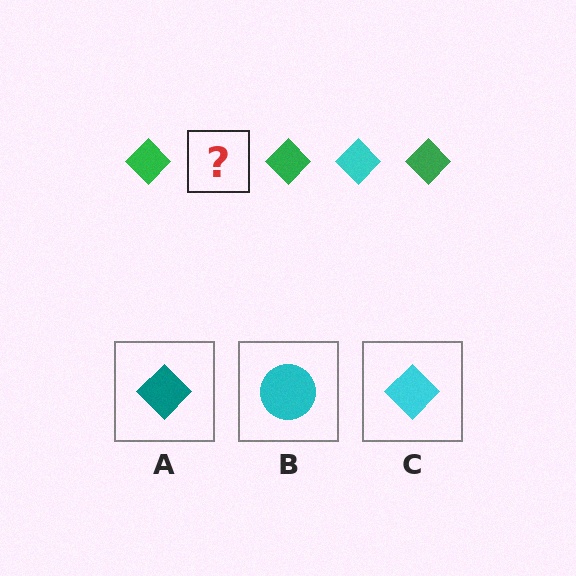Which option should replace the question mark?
Option C.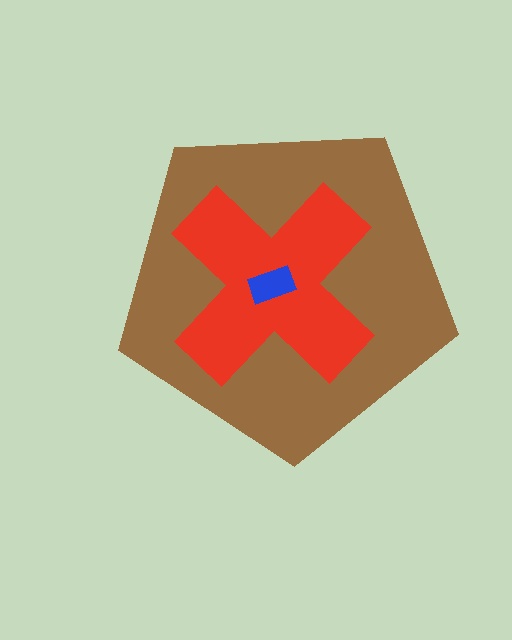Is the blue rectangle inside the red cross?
Yes.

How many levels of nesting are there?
3.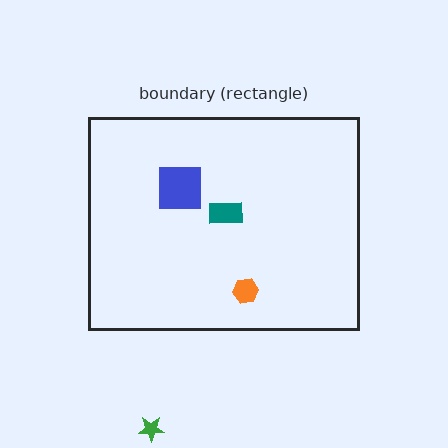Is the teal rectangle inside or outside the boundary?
Inside.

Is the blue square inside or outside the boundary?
Inside.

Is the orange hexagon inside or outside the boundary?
Inside.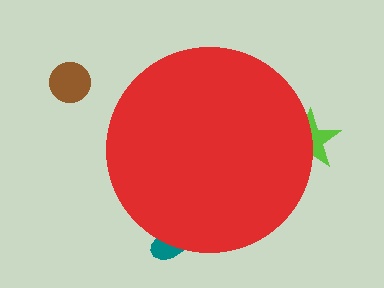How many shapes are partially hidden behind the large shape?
2 shapes are partially hidden.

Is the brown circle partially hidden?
No, the brown circle is fully visible.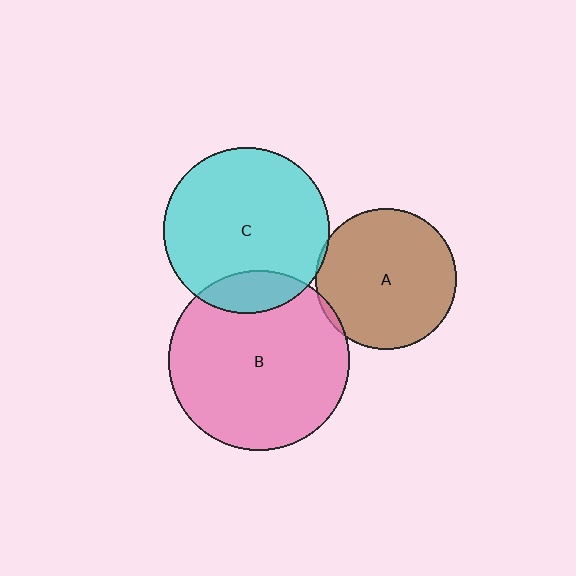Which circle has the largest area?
Circle B (pink).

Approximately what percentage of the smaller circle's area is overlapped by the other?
Approximately 15%.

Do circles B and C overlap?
Yes.